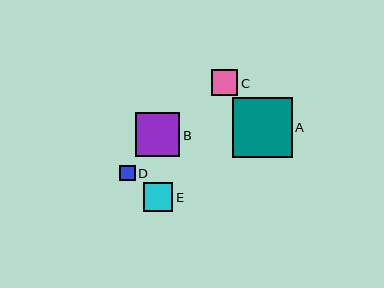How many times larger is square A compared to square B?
Square A is approximately 1.4 times the size of square B.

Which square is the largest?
Square A is the largest with a size of approximately 60 pixels.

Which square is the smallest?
Square D is the smallest with a size of approximately 16 pixels.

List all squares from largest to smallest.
From largest to smallest: A, B, E, C, D.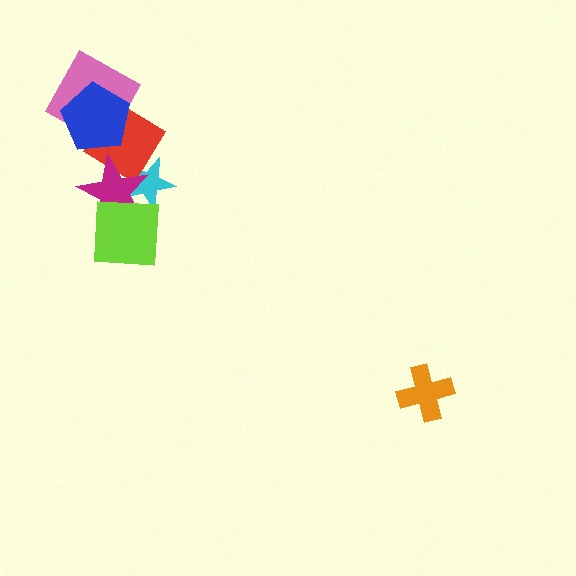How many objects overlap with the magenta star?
3 objects overlap with the magenta star.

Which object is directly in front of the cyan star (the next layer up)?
The red diamond is directly in front of the cyan star.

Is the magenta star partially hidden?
Yes, it is partially covered by another shape.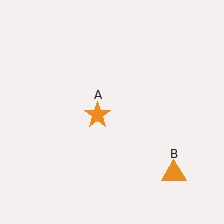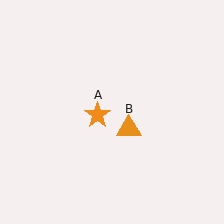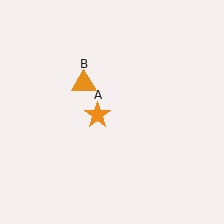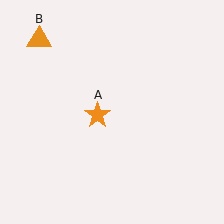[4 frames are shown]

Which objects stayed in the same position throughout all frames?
Orange star (object A) remained stationary.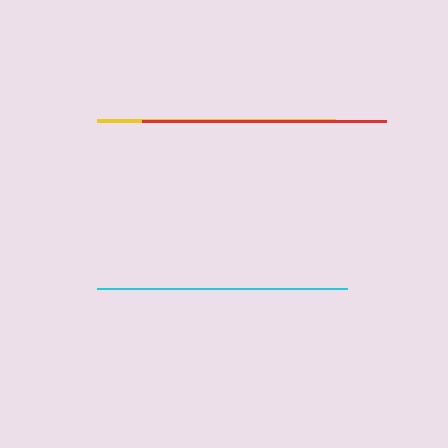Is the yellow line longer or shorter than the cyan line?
The cyan line is longer than the yellow line.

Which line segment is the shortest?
The yellow line is the shortest at approximately 238 pixels.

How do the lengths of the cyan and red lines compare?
The cyan and red lines are approximately the same length.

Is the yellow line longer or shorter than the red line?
The red line is longer than the yellow line.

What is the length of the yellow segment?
The yellow segment is approximately 238 pixels long.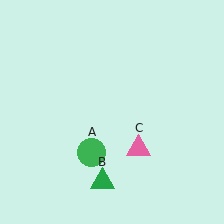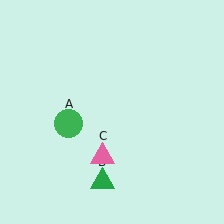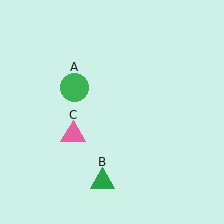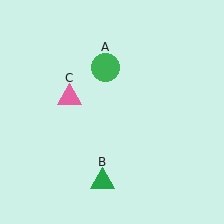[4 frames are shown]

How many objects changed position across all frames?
2 objects changed position: green circle (object A), pink triangle (object C).